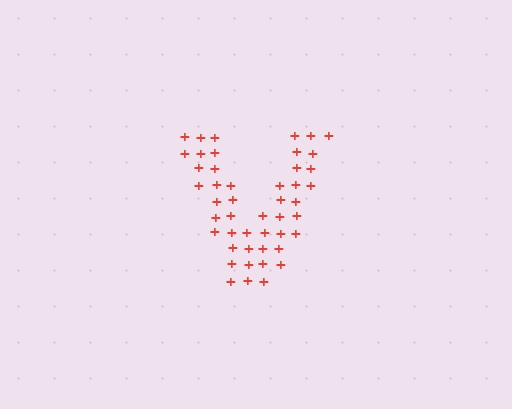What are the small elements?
The small elements are plus signs.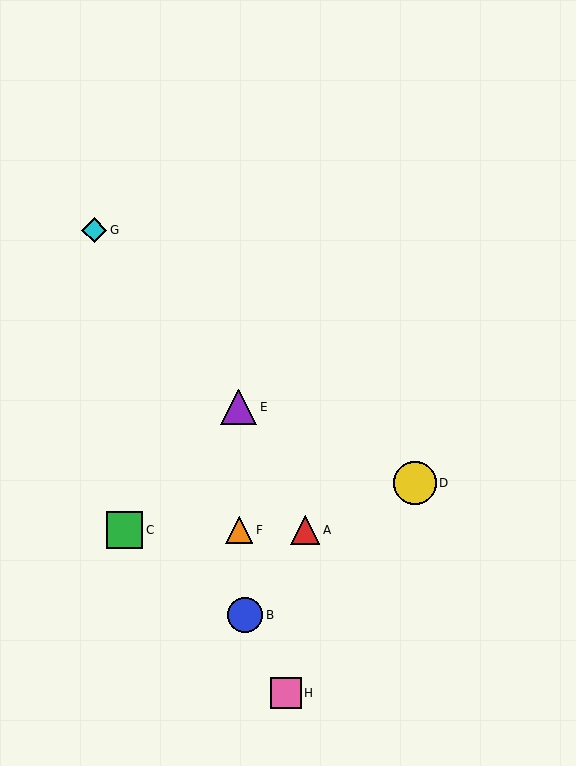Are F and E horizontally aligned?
No, F is at y≈530 and E is at y≈407.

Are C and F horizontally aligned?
Yes, both are at y≈530.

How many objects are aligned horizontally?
3 objects (A, C, F) are aligned horizontally.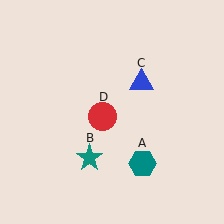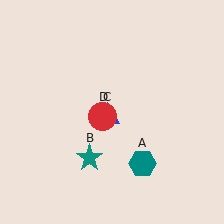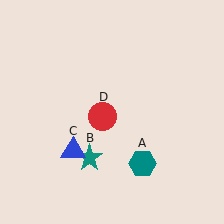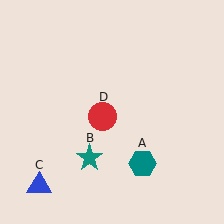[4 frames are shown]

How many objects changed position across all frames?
1 object changed position: blue triangle (object C).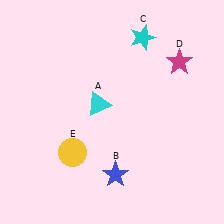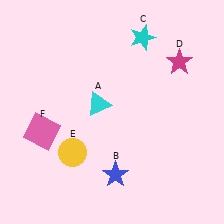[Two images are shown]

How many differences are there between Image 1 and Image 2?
There is 1 difference between the two images.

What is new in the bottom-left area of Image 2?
A pink square (F) was added in the bottom-left area of Image 2.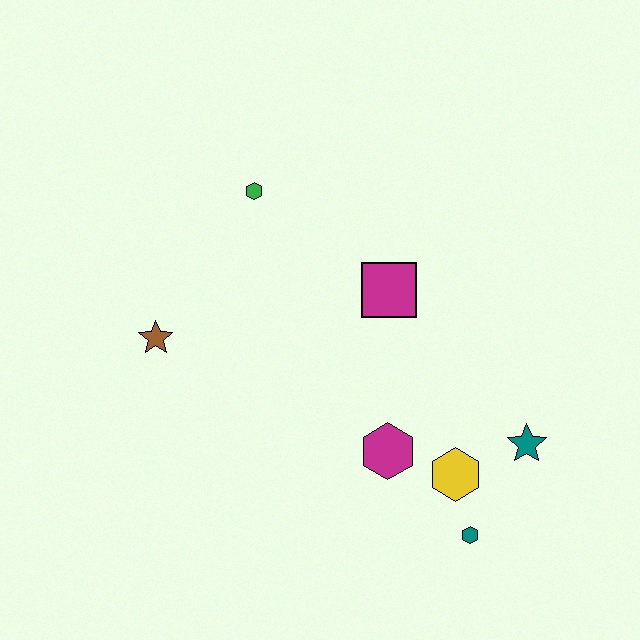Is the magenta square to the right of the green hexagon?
Yes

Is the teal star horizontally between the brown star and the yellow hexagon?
No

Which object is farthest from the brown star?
The teal star is farthest from the brown star.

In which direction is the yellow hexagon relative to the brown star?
The yellow hexagon is to the right of the brown star.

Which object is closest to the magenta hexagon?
The yellow hexagon is closest to the magenta hexagon.